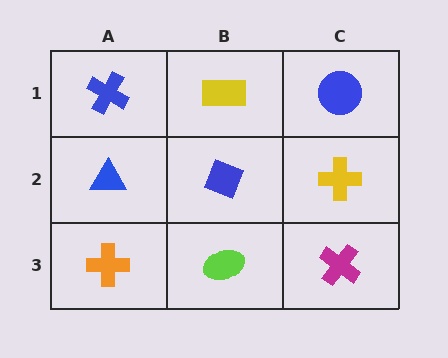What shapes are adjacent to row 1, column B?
A blue diamond (row 2, column B), a blue cross (row 1, column A), a blue circle (row 1, column C).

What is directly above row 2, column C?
A blue circle.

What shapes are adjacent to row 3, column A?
A blue triangle (row 2, column A), a lime ellipse (row 3, column B).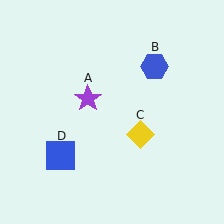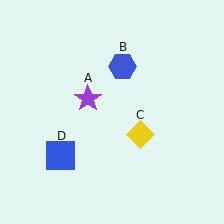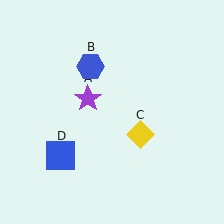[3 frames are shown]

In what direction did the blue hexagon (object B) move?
The blue hexagon (object B) moved left.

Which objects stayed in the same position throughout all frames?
Purple star (object A) and yellow diamond (object C) and blue square (object D) remained stationary.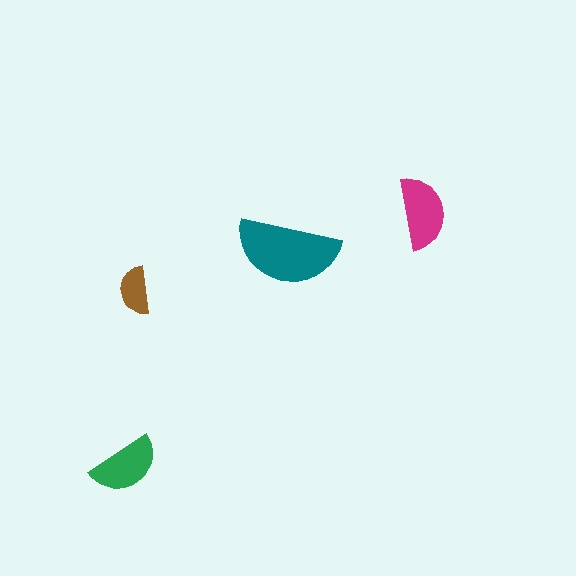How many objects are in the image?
There are 4 objects in the image.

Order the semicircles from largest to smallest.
the teal one, the magenta one, the green one, the brown one.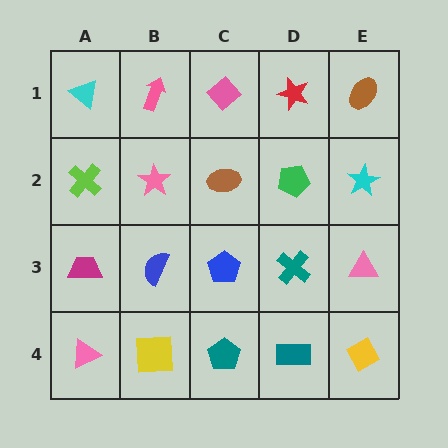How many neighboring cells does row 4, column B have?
3.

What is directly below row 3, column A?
A pink triangle.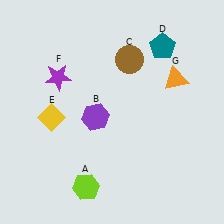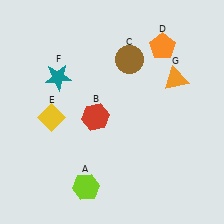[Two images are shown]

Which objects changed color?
B changed from purple to red. D changed from teal to orange. F changed from purple to teal.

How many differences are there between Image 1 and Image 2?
There are 3 differences between the two images.